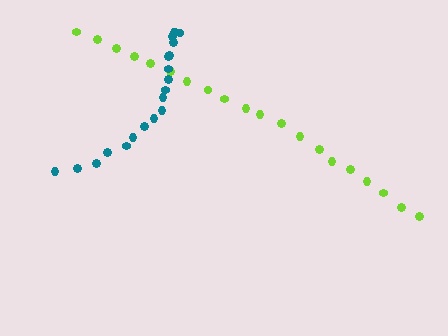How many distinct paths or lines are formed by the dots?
There are 2 distinct paths.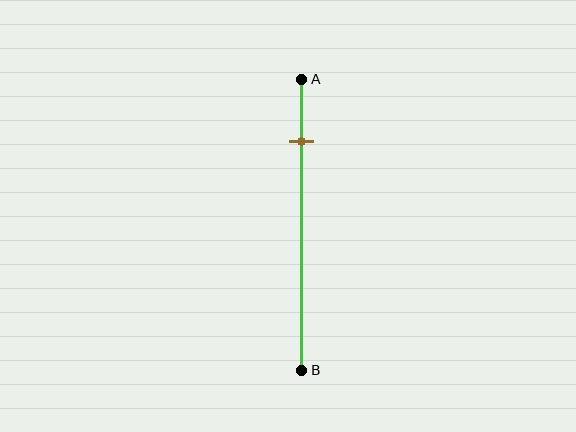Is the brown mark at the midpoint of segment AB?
No, the mark is at about 20% from A, not at the 50% midpoint.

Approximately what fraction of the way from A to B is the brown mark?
The brown mark is approximately 20% of the way from A to B.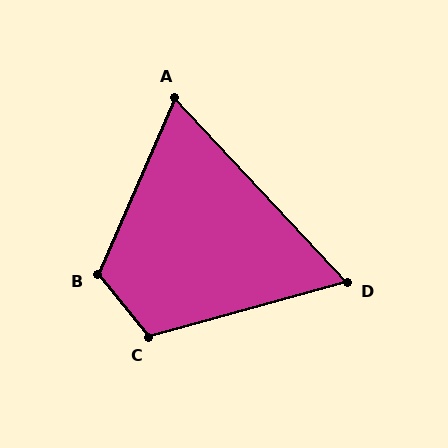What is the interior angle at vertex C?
Approximately 114 degrees (obtuse).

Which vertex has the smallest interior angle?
D, at approximately 63 degrees.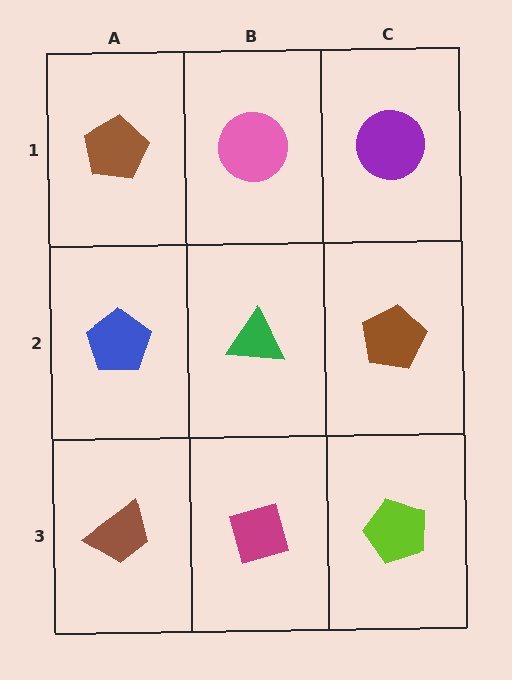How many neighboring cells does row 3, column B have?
3.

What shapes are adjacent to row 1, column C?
A brown pentagon (row 2, column C), a pink circle (row 1, column B).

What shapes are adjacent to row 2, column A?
A brown pentagon (row 1, column A), a brown trapezoid (row 3, column A), a green triangle (row 2, column B).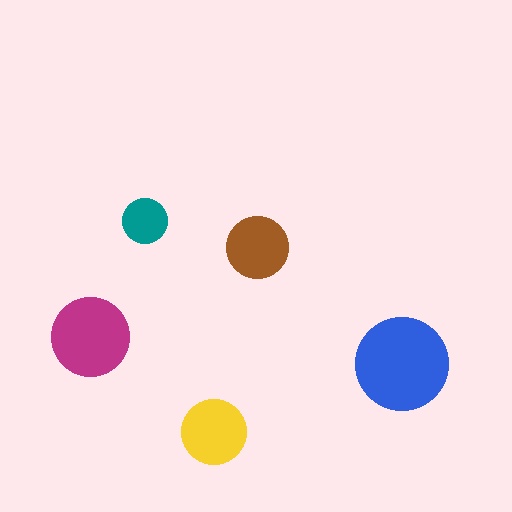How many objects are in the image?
There are 5 objects in the image.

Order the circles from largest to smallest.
the blue one, the magenta one, the yellow one, the brown one, the teal one.